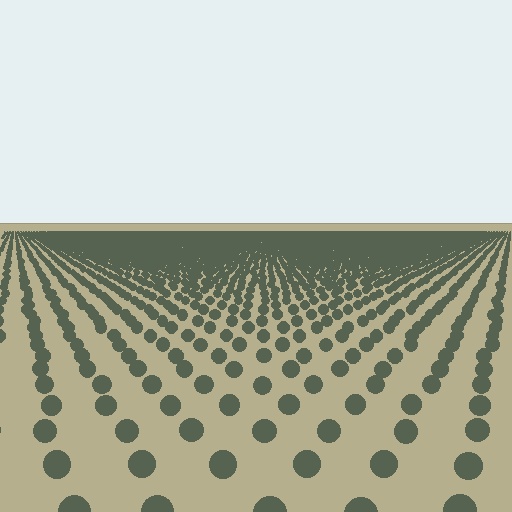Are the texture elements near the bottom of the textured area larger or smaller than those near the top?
Larger. Near the bottom, elements are closer to the viewer and appear at a bigger on-screen size.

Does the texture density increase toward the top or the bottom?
Density increases toward the top.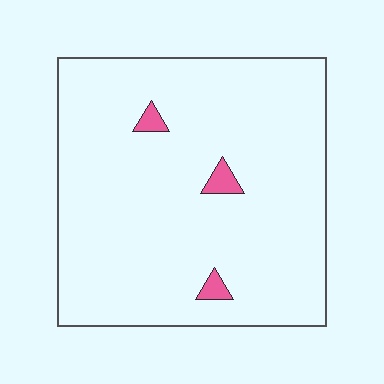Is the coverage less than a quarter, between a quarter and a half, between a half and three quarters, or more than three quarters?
Less than a quarter.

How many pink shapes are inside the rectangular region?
3.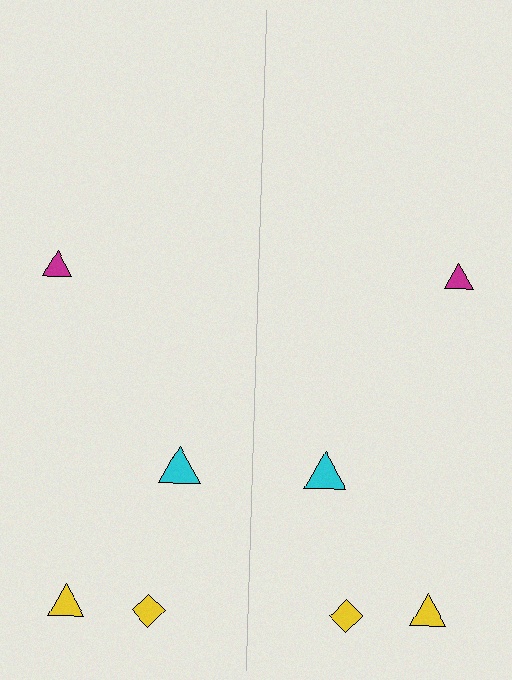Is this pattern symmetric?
Yes, this pattern has bilateral (reflection) symmetry.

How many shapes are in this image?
There are 8 shapes in this image.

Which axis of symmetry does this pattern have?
The pattern has a vertical axis of symmetry running through the center of the image.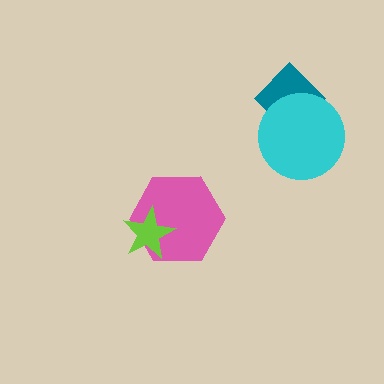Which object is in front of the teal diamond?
The cyan circle is in front of the teal diamond.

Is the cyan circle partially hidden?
No, no other shape covers it.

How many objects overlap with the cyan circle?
1 object overlaps with the cyan circle.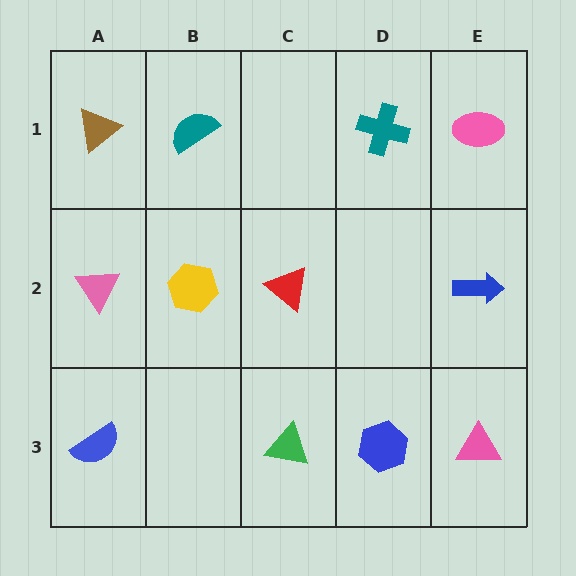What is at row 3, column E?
A pink triangle.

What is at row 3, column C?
A green triangle.